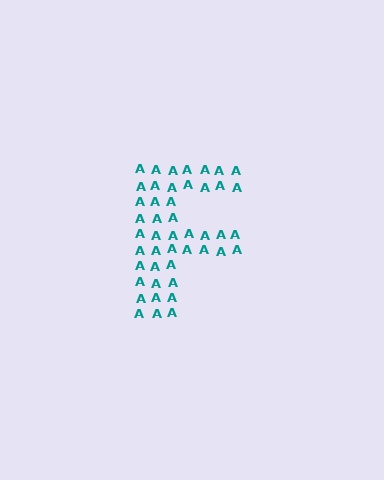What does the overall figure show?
The overall figure shows the letter F.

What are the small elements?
The small elements are letter A's.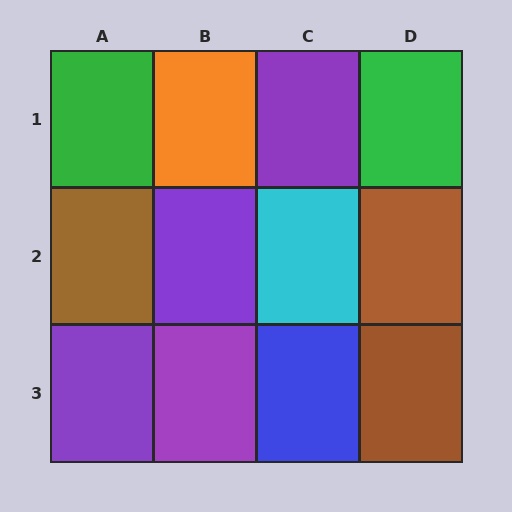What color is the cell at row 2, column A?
Brown.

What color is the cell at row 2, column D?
Brown.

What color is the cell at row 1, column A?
Green.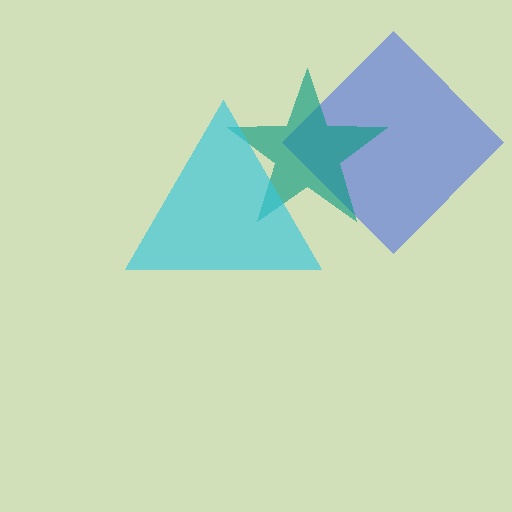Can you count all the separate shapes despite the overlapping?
Yes, there are 3 separate shapes.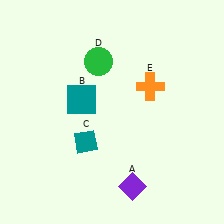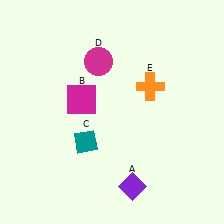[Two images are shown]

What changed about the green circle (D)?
In Image 1, D is green. In Image 2, it changed to magenta.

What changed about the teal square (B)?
In Image 1, B is teal. In Image 2, it changed to magenta.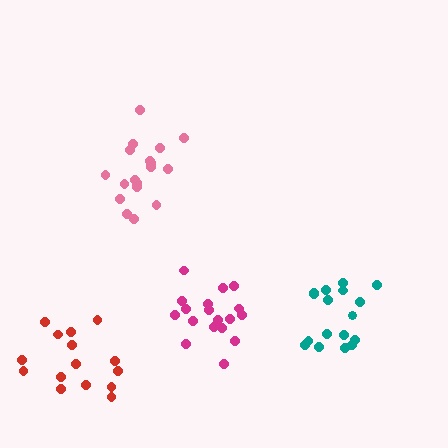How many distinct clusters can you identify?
There are 4 distinct clusters.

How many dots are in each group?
Group 1: 17 dots, Group 2: 18 dots, Group 3: 18 dots, Group 4: 15 dots (68 total).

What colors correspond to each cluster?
The clusters are colored: teal, magenta, pink, red.